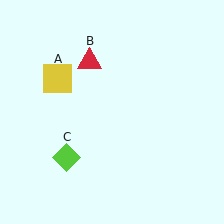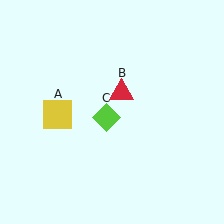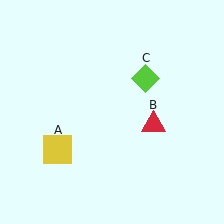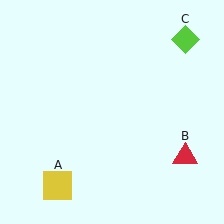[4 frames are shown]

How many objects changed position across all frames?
3 objects changed position: yellow square (object A), red triangle (object B), lime diamond (object C).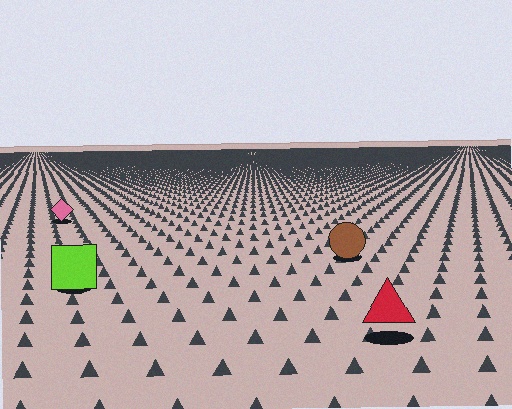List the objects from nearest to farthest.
From nearest to farthest: the red triangle, the lime square, the brown circle, the pink diamond.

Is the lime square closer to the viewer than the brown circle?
Yes. The lime square is closer — you can tell from the texture gradient: the ground texture is coarser near it.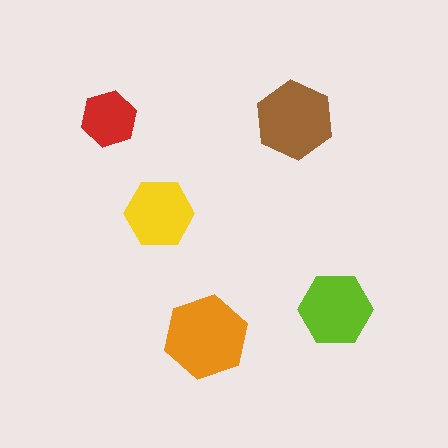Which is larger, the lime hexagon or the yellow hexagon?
The lime one.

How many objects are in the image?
There are 5 objects in the image.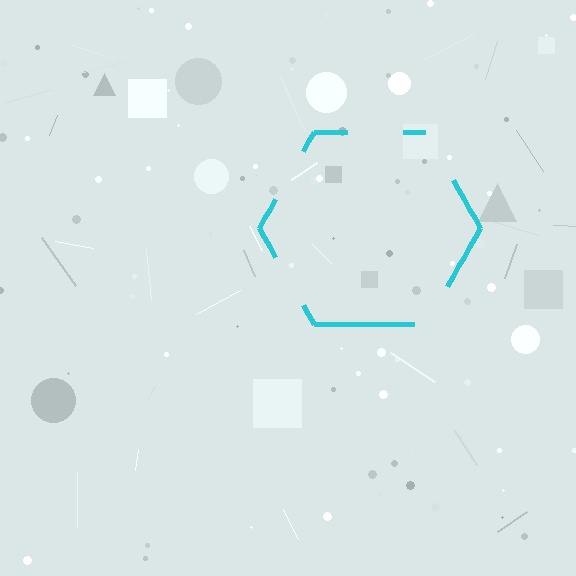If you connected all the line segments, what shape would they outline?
They would outline a hexagon.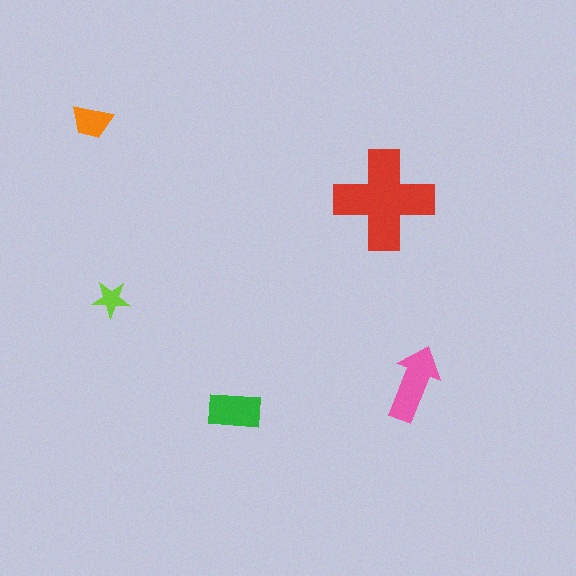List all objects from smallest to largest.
The lime star, the orange trapezoid, the green rectangle, the pink arrow, the red cross.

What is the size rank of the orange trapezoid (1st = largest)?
4th.